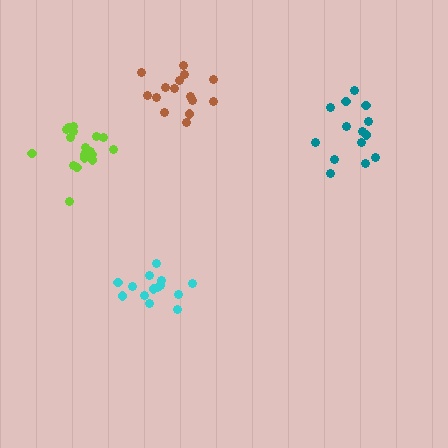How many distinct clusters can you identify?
There are 4 distinct clusters.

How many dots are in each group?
Group 1: 14 dots, Group 2: 14 dots, Group 3: 15 dots, Group 4: 18 dots (61 total).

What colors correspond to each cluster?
The clusters are colored: teal, cyan, brown, lime.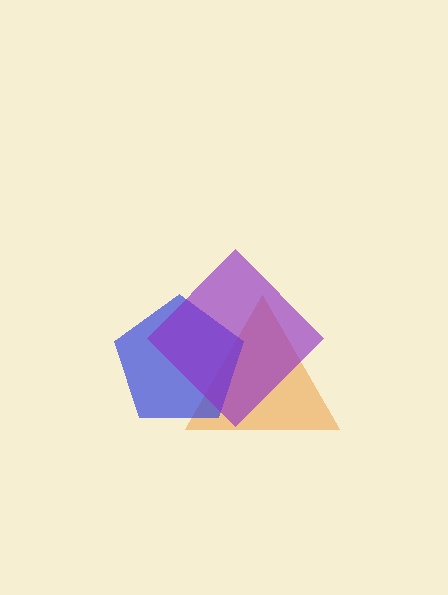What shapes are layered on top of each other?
The layered shapes are: an orange triangle, a blue pentagon, a purple diamond.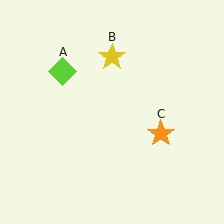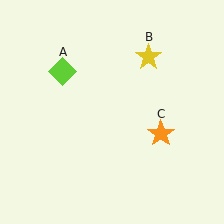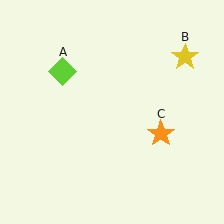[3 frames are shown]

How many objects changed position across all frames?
1 object changed position: yellow star (object B).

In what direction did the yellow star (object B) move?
The yellow star (object B) moved right.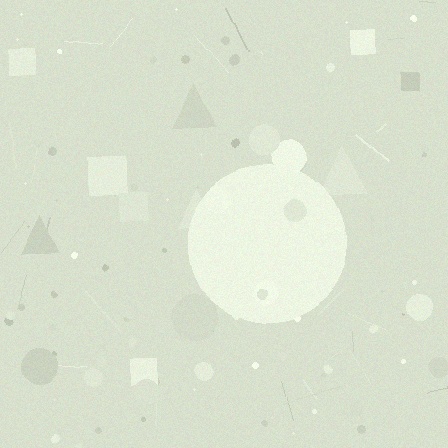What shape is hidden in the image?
A circle is hidden in the image.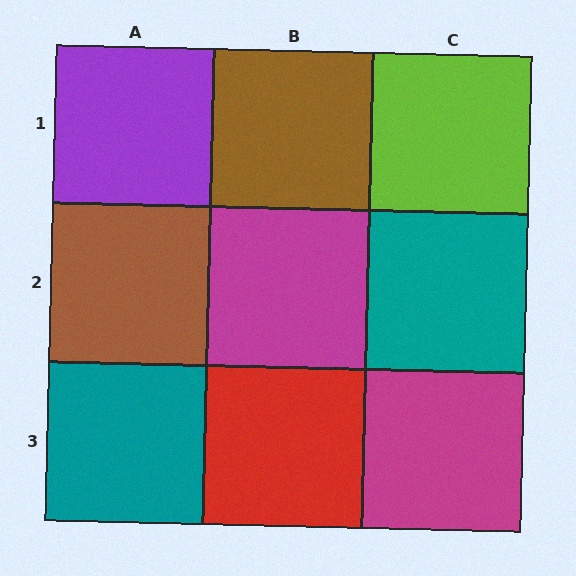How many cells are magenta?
2 cells are magenta.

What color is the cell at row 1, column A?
Purple.